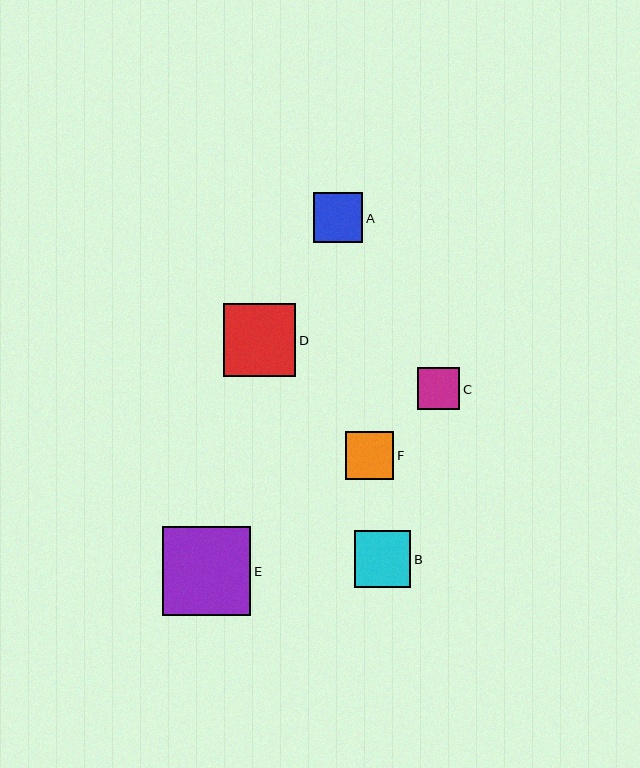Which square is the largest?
Square E is the largest with a size of approximately 89 pixels.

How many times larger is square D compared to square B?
Square D is approximately 1.3 times the size of square B.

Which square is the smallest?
Square C is the smallest with a size of approximately 42 pixels.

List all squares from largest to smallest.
From largest to smallest: E, D, B, A, F, C.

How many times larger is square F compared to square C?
Square F is approximately 1.1 times the size of square C.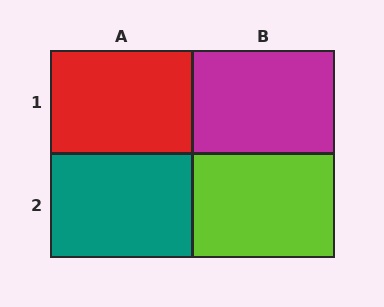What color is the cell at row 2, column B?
Lime.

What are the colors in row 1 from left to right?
Red, magenta.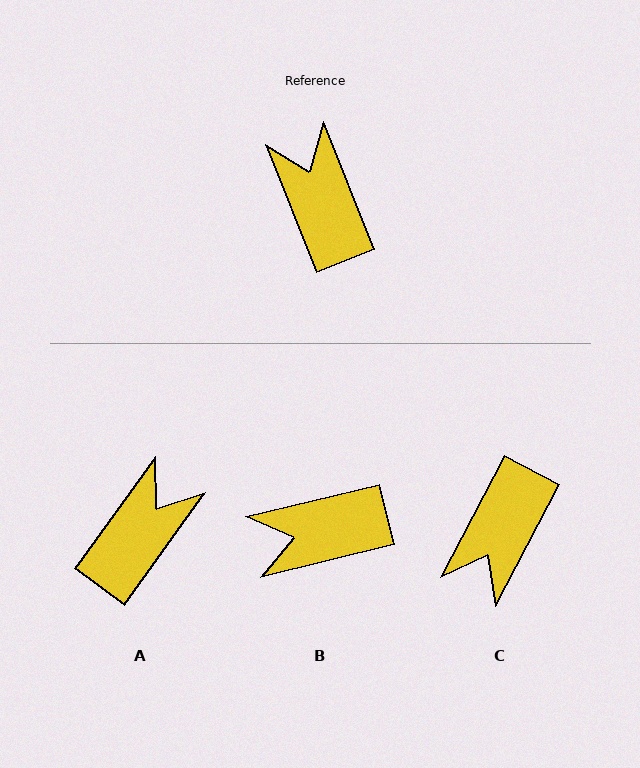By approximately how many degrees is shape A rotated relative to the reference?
Approximately 57 degrees clockwise.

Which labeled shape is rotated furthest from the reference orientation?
C, about 131 degrees away.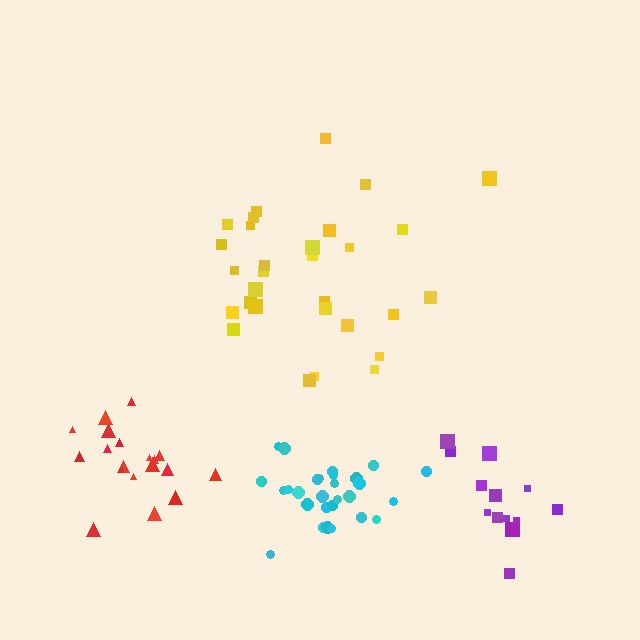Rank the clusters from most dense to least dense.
cyan, red, purple, yellow.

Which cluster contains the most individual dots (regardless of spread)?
Yellow (30).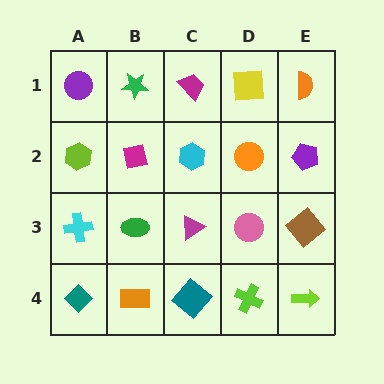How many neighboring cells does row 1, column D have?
3.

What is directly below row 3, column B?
An orange rectangle.